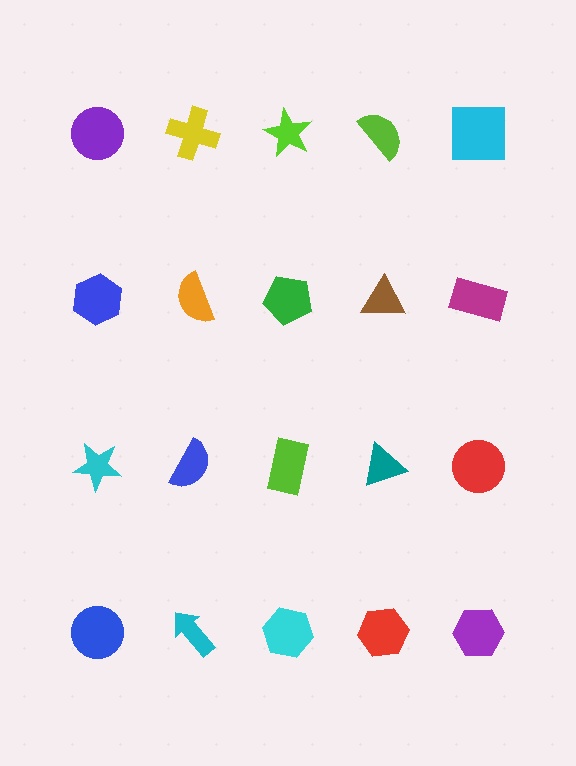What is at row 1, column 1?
A purple circle.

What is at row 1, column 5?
A cyan square.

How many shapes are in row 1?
5 shapes.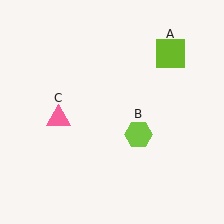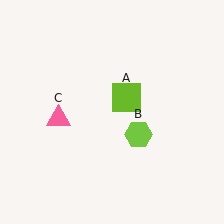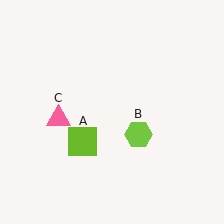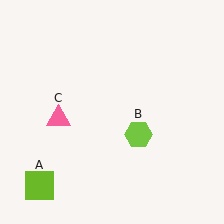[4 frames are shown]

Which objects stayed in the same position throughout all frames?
Lime hexagon (object B) and pink triangle (object C) remained stationary.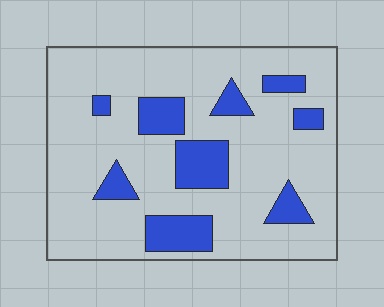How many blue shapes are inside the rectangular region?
9.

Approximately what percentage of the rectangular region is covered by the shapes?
Approximately 20%.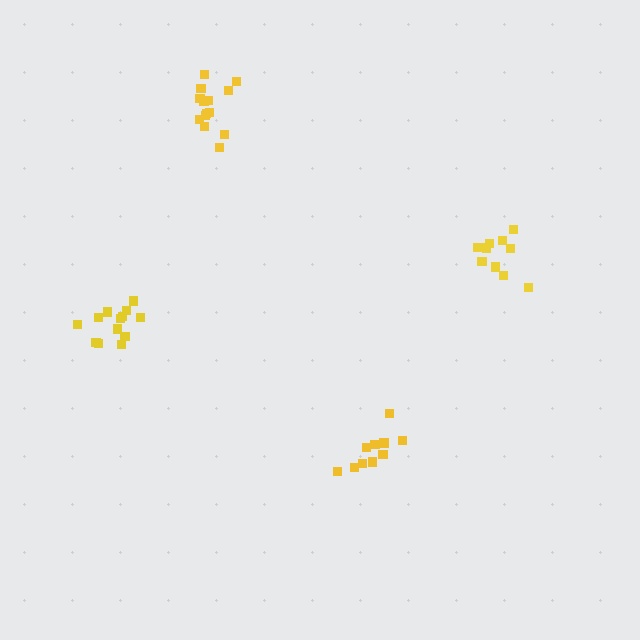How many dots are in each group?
Group 1: 13 dots, Group 2: 10 dots, Group 3: 10 dots, Group 4: 14 dots (47 total).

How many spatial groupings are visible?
There are 4 spatial groupings.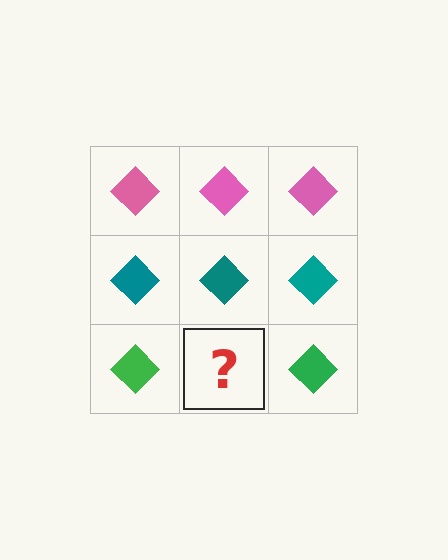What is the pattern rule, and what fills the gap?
The rule is that each row has a consistent color. The gap should be filled with a green diamond.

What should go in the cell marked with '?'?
The missing cell should contain a green diamond.